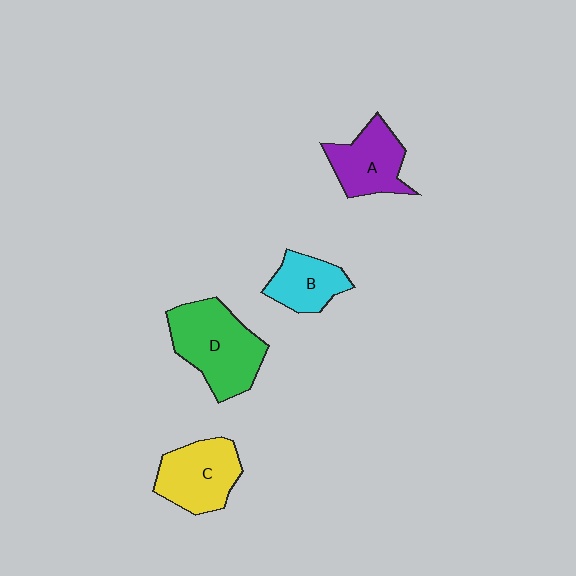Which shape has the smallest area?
Shape B (cyan).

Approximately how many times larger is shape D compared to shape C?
Approximately 1.3 times.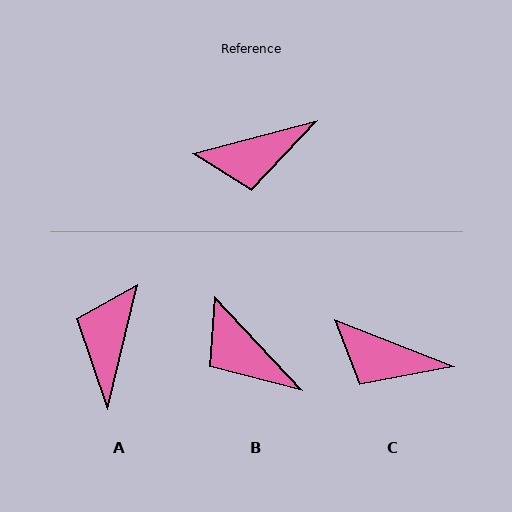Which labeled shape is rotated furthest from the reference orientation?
A, about 118 degrees away.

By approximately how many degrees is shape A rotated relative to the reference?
Approximately 118 degrees clockwise.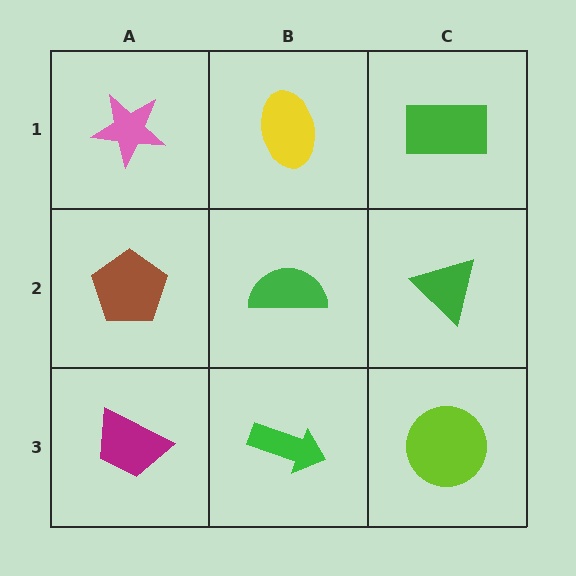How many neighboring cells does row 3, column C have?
2.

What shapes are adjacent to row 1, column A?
A brown pentagon (row 2, column A), a yellow ellipse (row 1, column B).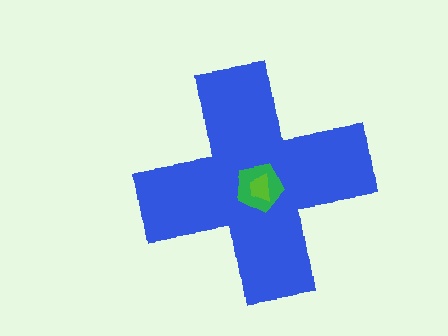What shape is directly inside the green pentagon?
The lime trapezoid.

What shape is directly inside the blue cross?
The green pentagon.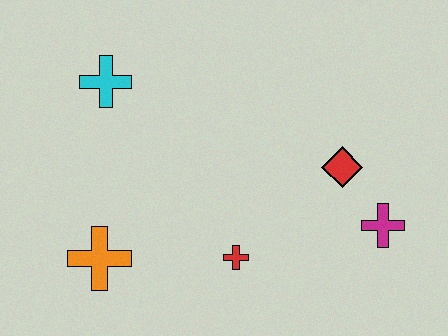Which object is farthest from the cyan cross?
The magenta cross is farthest from the cyan cross.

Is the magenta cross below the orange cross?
No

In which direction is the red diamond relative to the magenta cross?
The red diamond is above the magenta cross.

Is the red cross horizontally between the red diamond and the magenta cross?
No